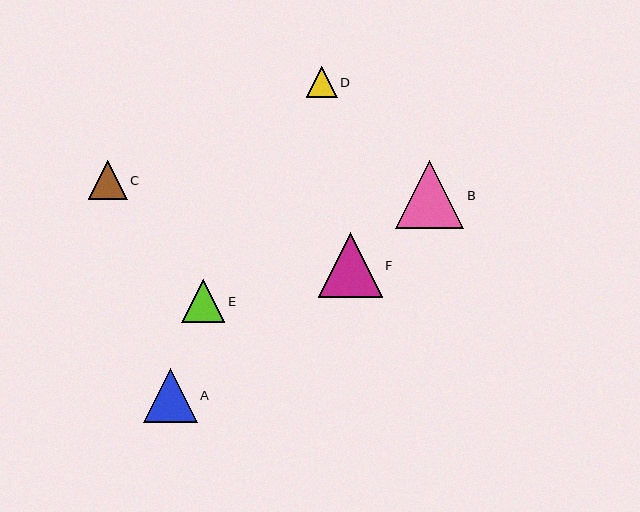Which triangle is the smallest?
Triangle D is the smallest with a size of approximately 31 pixels.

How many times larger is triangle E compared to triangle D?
Triangle E is approximately 1.4 times the size of triangle D.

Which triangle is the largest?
Triangle B is the largest with a size of approximately 68 pixels.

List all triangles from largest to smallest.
From largest to smallest: B, F, A, E, C, D.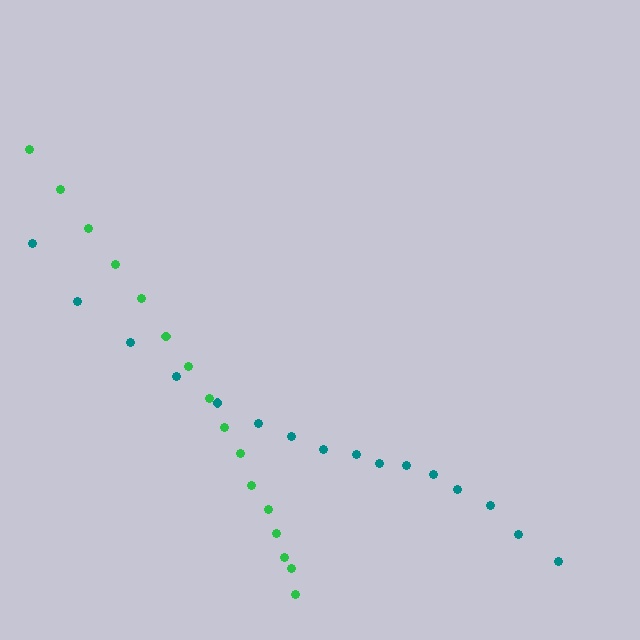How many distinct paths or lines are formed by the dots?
There are 2 distinct paths.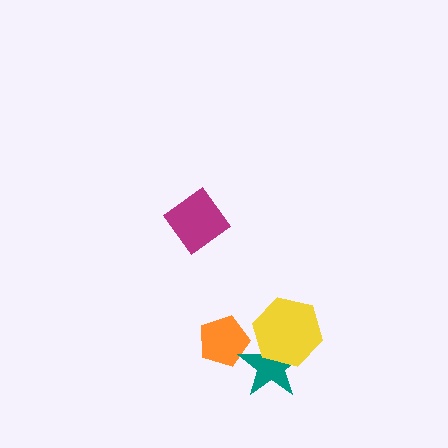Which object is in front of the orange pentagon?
The teal star is in front of the orange pentagon.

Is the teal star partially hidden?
Yes, it is partially covered by another shape.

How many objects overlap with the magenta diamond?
0 objects overlap with the magenta diamond.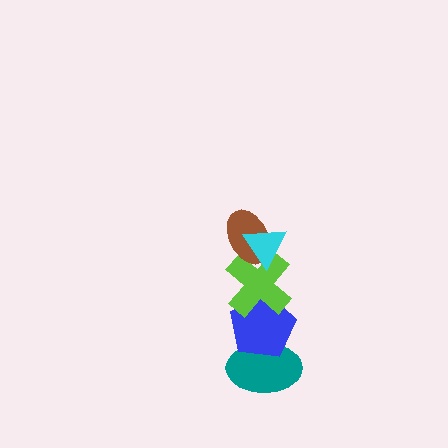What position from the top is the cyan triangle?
The cyan triangle is 1st from the top.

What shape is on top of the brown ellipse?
The cyan triangle is on top of the brown ellipse.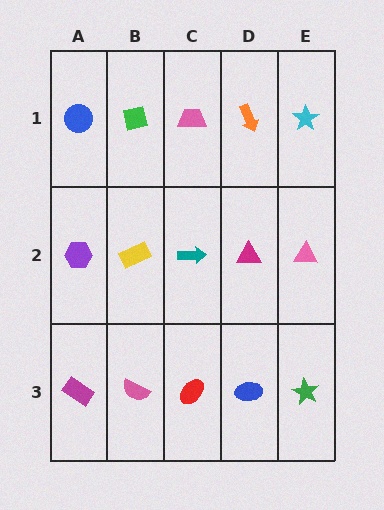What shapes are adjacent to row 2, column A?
A blue circle (row 1, column A), a magenta rectangle (row 3, column A), a yellow rectangle (row 2, column B).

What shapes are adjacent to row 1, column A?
A purple hexagon (row 2, column A), a green square (row 1, column B).